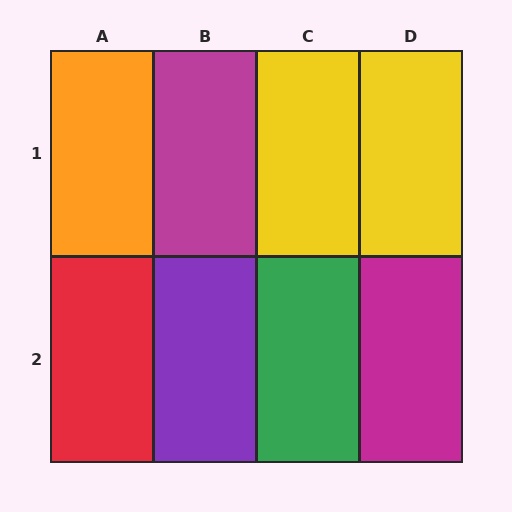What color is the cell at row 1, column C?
Yellow.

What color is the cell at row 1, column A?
Orange.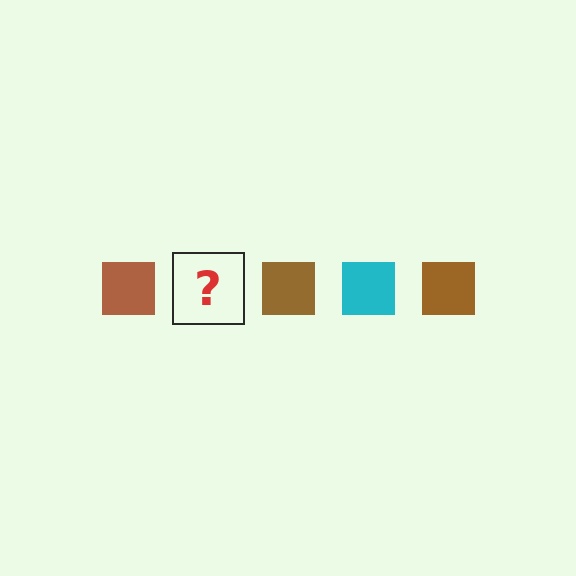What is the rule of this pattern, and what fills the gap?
The rule is that the pattern cycles through brown, cyan squares. The gap should be filled with a cyan square.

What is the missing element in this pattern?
The missing element is a cyan square.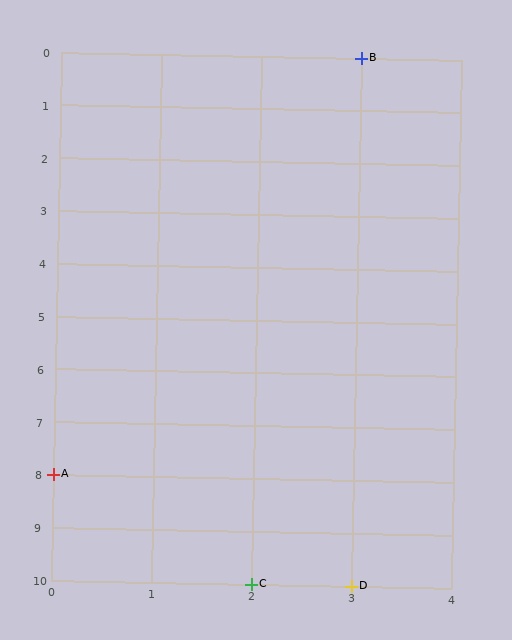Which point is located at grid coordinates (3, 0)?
Point B is at (3, 0).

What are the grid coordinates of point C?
Point C is at grid coordinates (2, 10).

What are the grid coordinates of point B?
Point B is at grid coordinates (3, 0).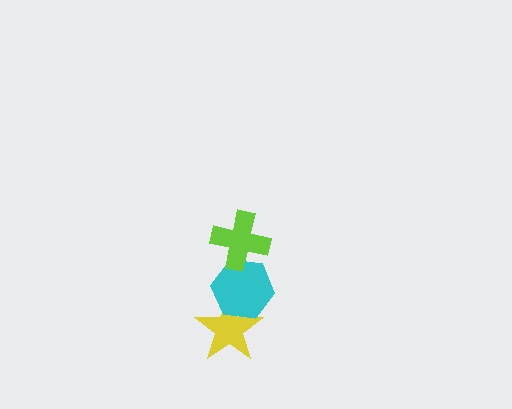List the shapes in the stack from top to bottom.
From top to bottom: the lime cross, the cyan hexagon, the yellow star.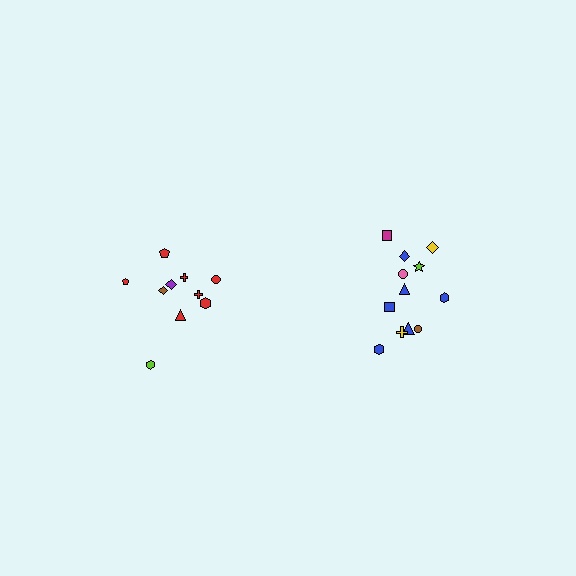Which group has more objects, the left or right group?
The right group.